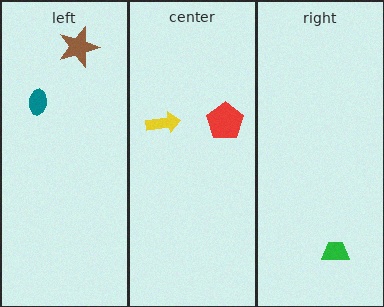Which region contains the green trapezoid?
The right region.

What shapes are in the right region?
The green trapezoid.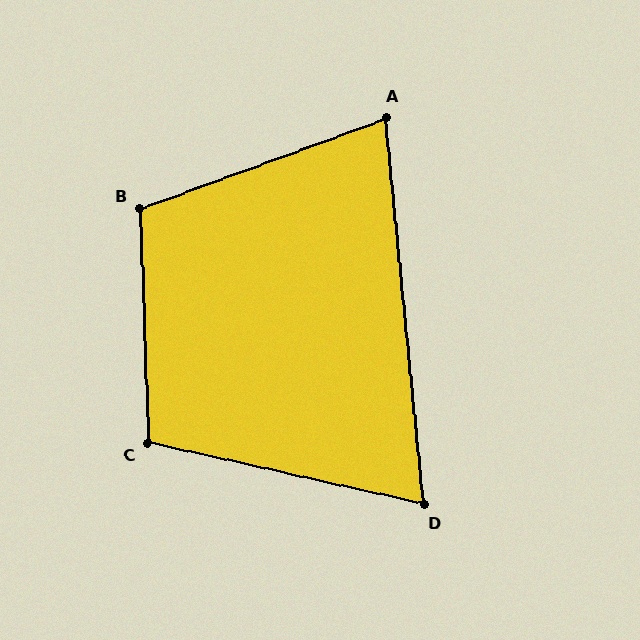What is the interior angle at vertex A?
Approximately 76 degrees (acute).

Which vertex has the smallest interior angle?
D, at approximately 72 degrees.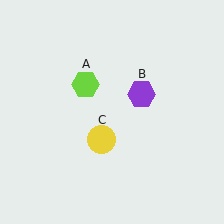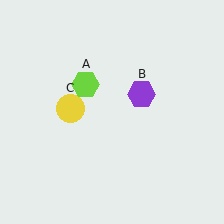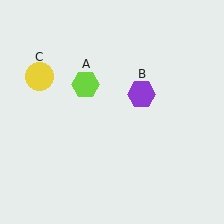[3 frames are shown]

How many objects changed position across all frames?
1 object changed position: yellow circle (object C).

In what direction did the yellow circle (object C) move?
The yellow circle (object C) moved up and to the left.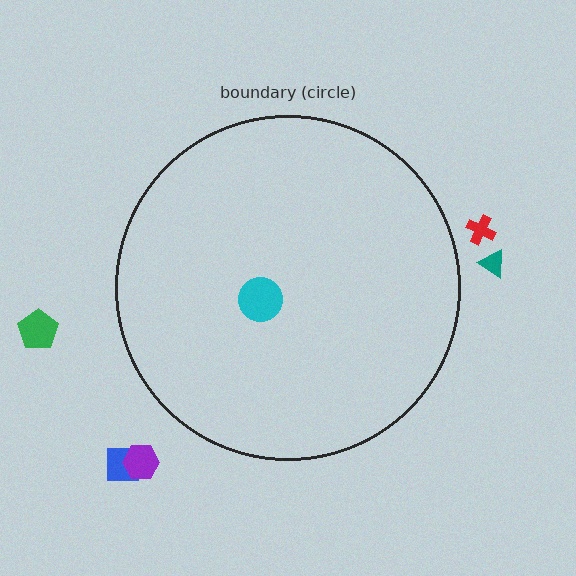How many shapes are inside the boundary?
1 inside, 5 outside.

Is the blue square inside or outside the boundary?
Outside.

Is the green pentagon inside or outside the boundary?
Outside.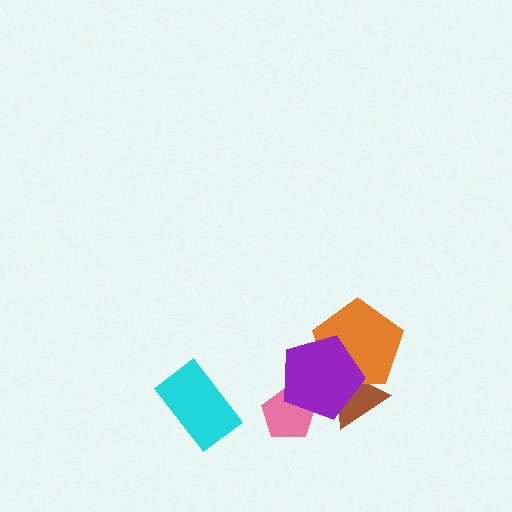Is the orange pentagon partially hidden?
Yes, it is partially covered by another shape.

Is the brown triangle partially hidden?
Yes, it is partially covered by another shape.